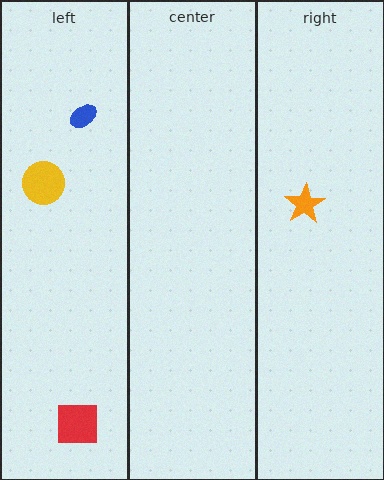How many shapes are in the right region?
1.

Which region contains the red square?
The left region.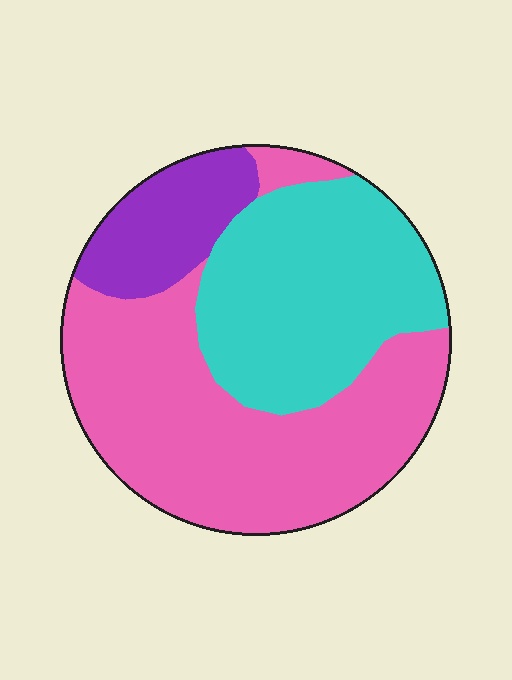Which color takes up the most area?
Pink, at roughly 50%.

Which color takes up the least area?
Purple, at roughly 15%.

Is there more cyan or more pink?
Pink.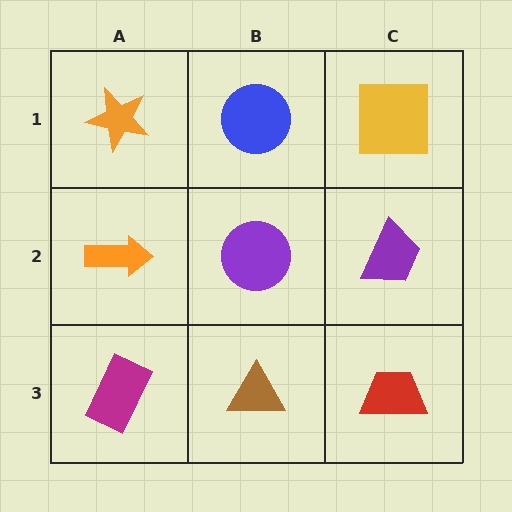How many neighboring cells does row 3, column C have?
2.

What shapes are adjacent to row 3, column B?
A purple circle (row 2, column B), a magenta rectangle (row 3, column A), a red trapezoid (row 3, column C).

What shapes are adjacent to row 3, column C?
A purple trapezoid (row 2, column C), a brown triangle (row 3, column B).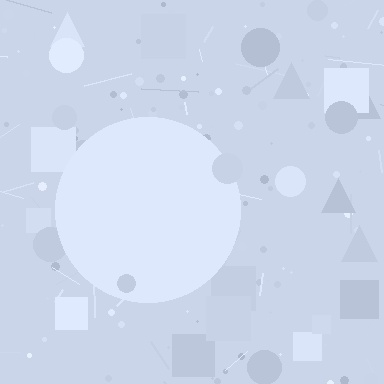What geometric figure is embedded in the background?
A circle is embedded in the background.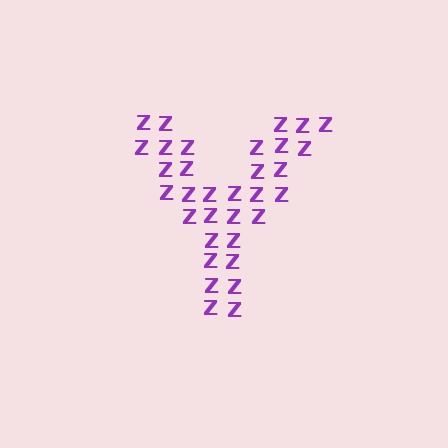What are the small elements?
The small elements are letter Z's.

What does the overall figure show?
The overall figure shows the letter Y.